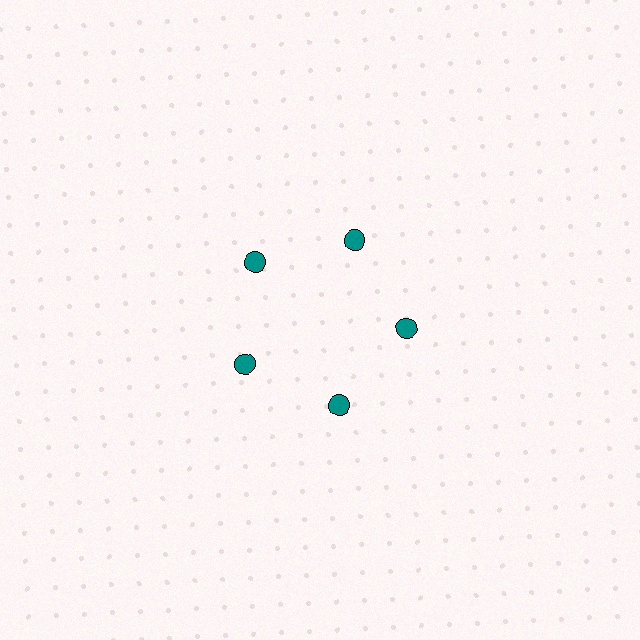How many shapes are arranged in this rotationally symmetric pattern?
There are 5 shapes, arranged in 5 groups of 1.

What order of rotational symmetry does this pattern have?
This pattern has 5-fold rotational symmetry.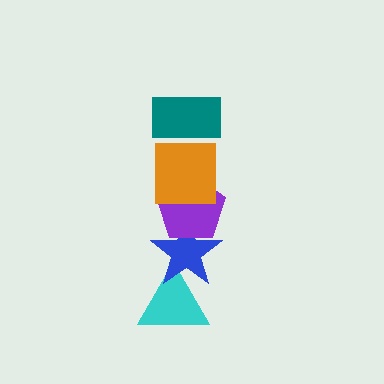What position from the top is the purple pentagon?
The purple pentagon is 3rd from the top.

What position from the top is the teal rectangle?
The teal rectangle is 1st from the top.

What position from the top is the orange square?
The orange square is 2nd from the top.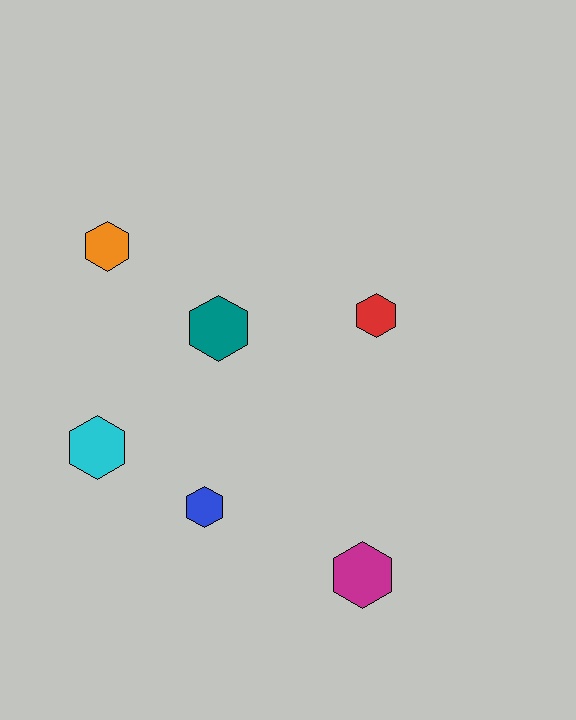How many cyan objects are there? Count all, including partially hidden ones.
There is 1 cyan object.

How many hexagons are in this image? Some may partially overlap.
There are 6 hexagons.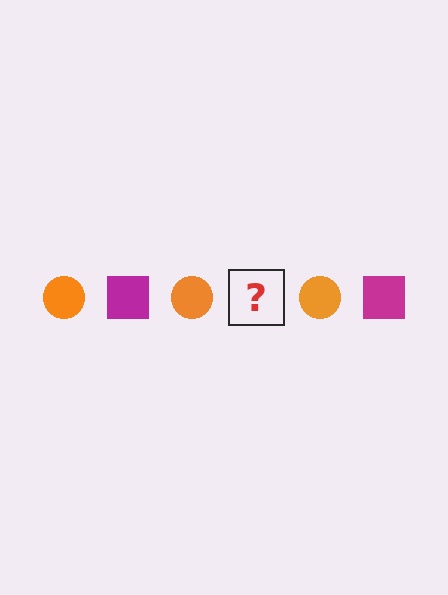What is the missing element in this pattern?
The missing element is a magenta square.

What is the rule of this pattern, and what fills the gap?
The rule is that the pattern alternates between orange circle and magenta square. The gap should be filled with a magenta square.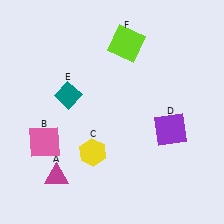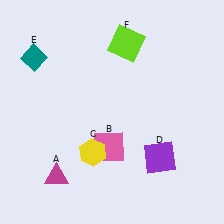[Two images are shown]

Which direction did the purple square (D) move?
The purple square (D) moved down.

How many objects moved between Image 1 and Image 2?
3 objects moved between the two images.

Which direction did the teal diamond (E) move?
The teal diamond (E) moved up.